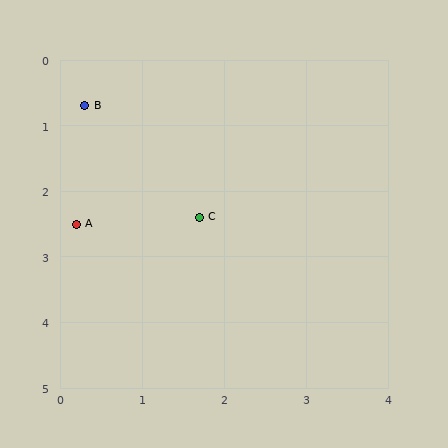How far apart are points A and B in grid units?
Points A and B are about 1.8 grid units apart.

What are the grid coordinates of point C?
Point C is at approximately (1.7, 2.4).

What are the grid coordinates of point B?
Point B is at approximately (0.3, 0.7).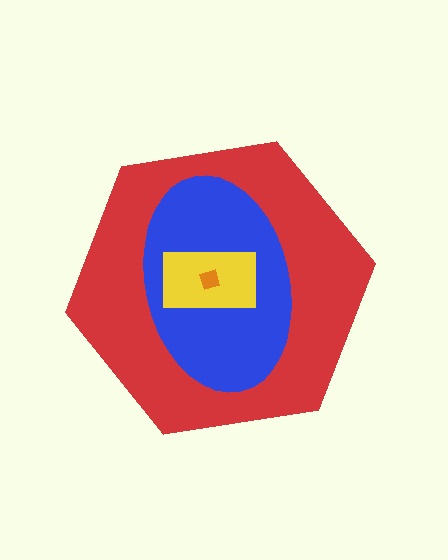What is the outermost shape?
The red hexagon.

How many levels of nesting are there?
4.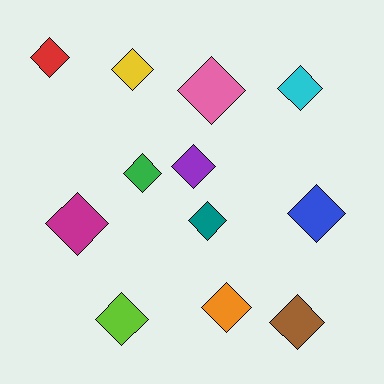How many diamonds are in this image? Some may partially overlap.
There are 12 diamonds.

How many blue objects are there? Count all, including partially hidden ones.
There is 1 blue object.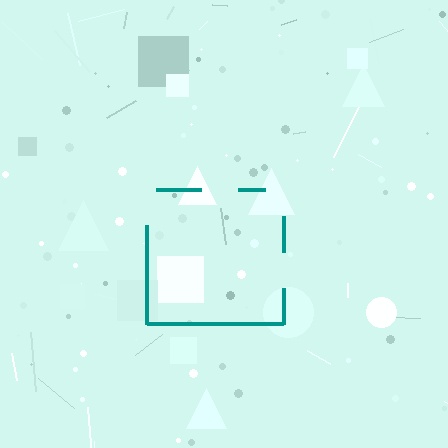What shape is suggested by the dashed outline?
The dashed outline suggests a square.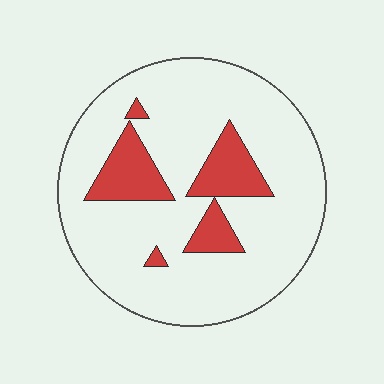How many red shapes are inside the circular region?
5.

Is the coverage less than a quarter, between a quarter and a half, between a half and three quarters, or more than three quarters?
Less than a quarter.